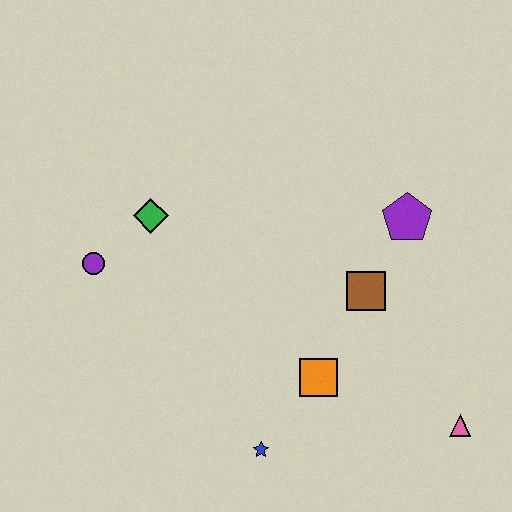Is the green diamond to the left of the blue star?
Yes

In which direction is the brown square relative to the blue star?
The brown square is above the blue star.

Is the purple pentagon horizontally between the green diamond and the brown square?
No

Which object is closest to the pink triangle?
The orange square is closest to the pink triangle.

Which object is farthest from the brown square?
The purple circle is farthest from the brown square.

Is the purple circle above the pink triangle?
Yes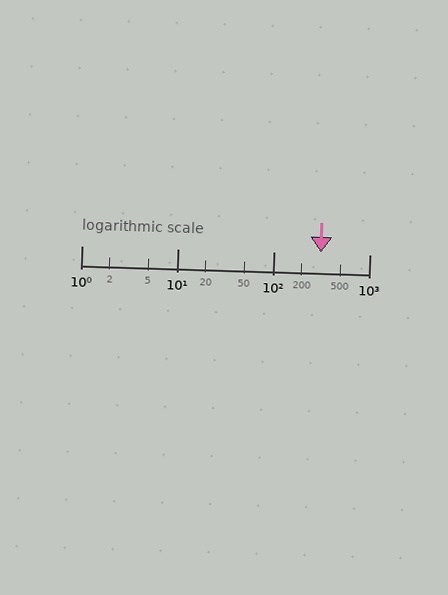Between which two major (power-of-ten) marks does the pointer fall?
The pointer is between 100 and 1000.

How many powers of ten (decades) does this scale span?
The scale spans 3 decades, from 1 to 1000.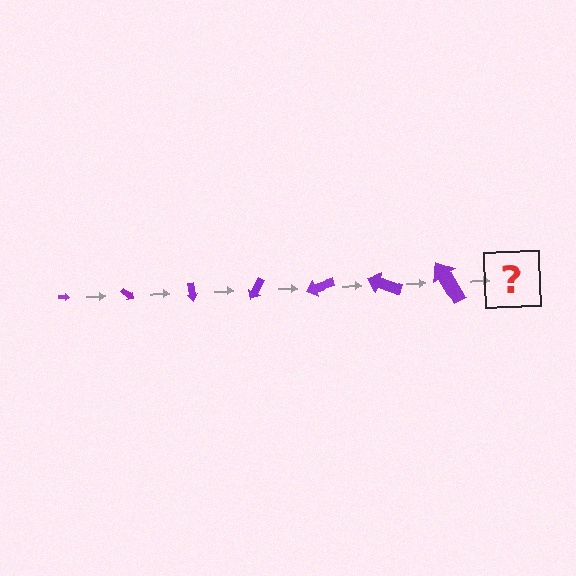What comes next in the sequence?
The next element should be an arrow, larger than the previous one and rotated 280 degrees from the start.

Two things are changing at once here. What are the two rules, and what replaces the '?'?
The two rules are that the arrow grows larger each step and it rotates 40 degrees each step. The '?' should be an arrow, larger than the previous one and rotated 280 degrees from the start.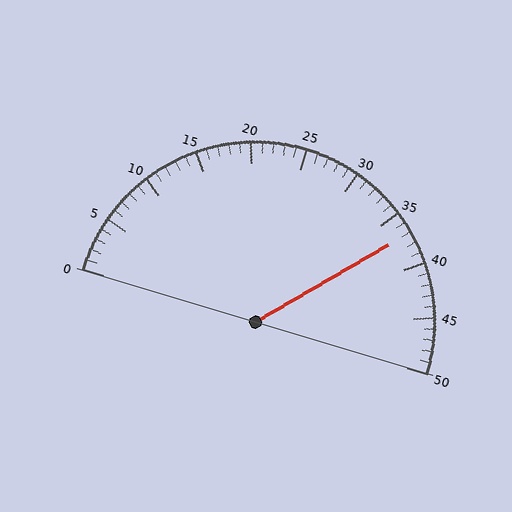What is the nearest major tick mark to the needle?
The nearest major tick mark is 35.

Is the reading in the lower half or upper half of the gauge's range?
The reading is in the upper half of the range (0 to 50).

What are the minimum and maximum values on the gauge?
The gauge ranges from 0 to 50.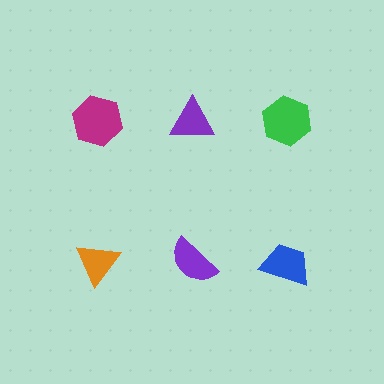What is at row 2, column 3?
A blue trapezoid.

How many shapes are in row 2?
3 shapes.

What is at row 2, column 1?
An orange triangle.